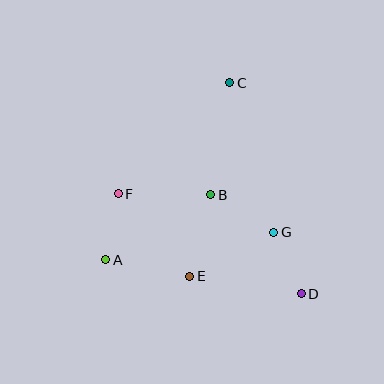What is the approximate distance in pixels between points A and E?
The distance between A and E is approximately 85 pixels.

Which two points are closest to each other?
Points A and F are closest to each other.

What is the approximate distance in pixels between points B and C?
The distance between B and C is approximately 113 pixels.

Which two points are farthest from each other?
Points C and D are farthest from each other.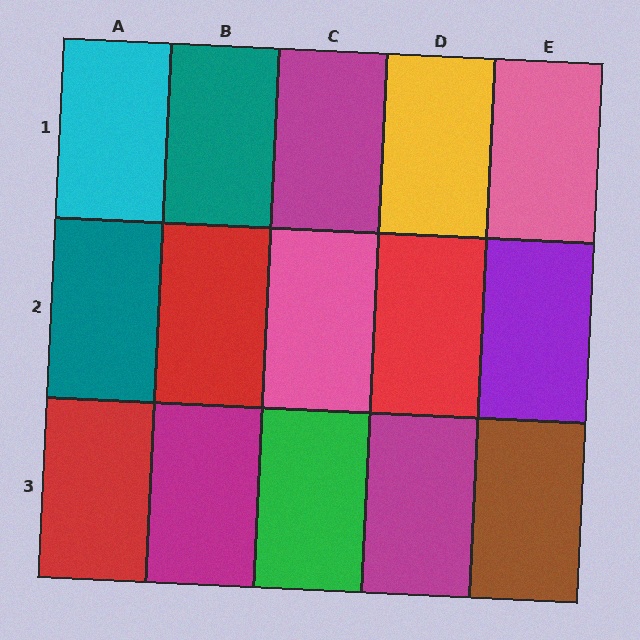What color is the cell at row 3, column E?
Brown.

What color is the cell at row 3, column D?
Magenta.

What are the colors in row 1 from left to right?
Cyan, teal, magenta, yellow, pink.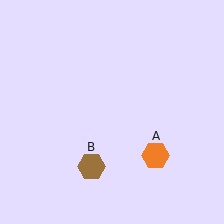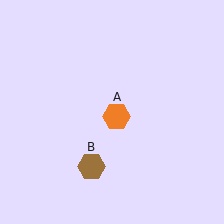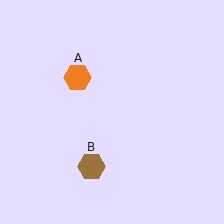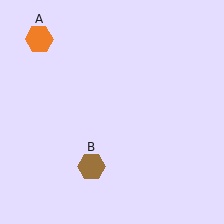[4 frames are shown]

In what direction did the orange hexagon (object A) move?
The orange hexagon (object A) moved up and to the left.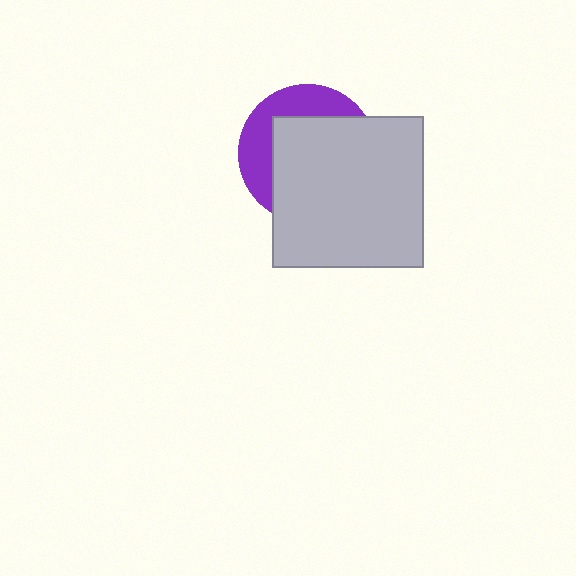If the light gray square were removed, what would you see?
You would see the complete purple circle.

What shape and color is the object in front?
The object in front is a light gray square.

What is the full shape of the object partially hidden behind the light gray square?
The partially hidden object is a purple circle.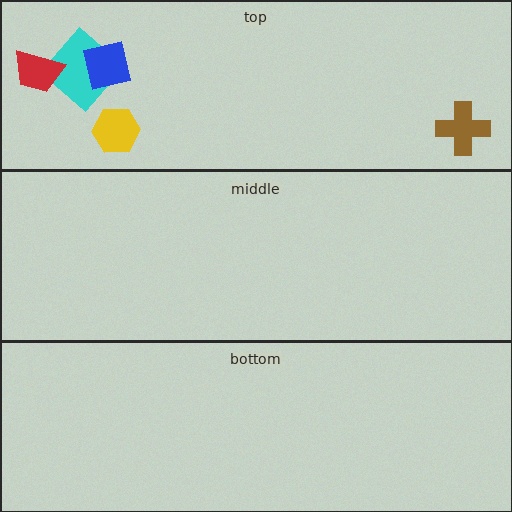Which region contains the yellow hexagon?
The top region.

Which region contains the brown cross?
The top region.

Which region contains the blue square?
The top region.